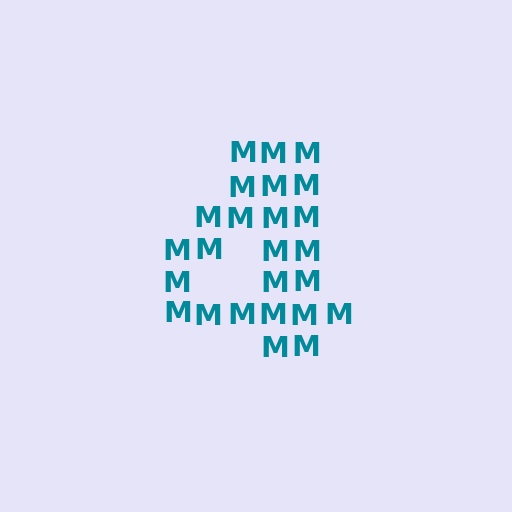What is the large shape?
The large shape is the digit 4.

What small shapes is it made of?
It is made of small letter M's.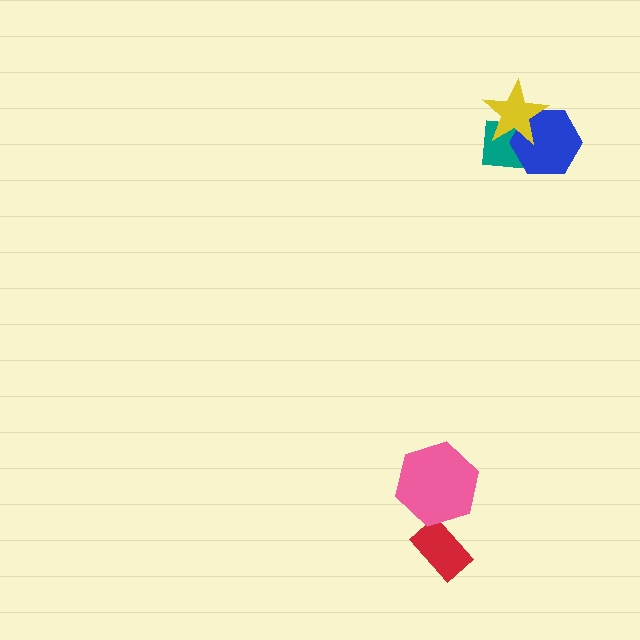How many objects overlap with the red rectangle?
0 objects overlap with the red rectangle.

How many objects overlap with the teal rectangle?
2 objects overlap with the teal rectangle.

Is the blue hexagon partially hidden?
Yes, it is partially covered by another shape.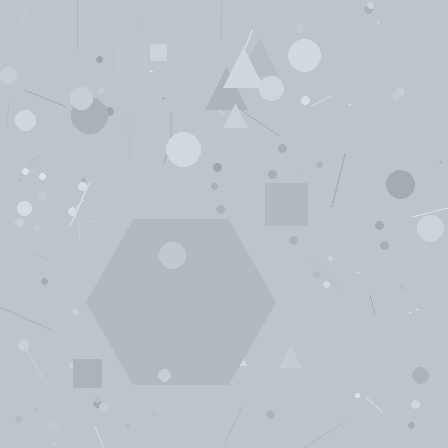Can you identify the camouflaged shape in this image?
The camouflaged shape is a hexagon.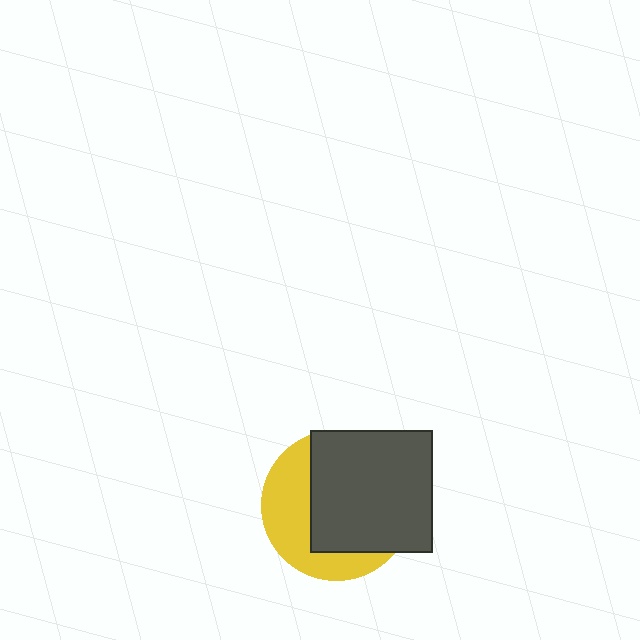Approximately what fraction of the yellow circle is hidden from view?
Roughly 62% of the yellow circle is hidden behind the dark gray rectangle.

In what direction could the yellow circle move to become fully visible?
The yellow circle could move left. That would shift it out from behind the dark gray rectangle entirely.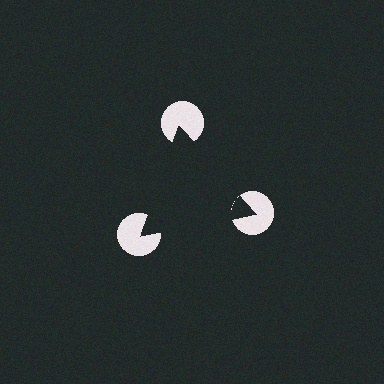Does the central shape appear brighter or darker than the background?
It typically appears slightly darker than the background, even though no actual brightness change is drawn.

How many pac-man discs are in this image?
There are 3 — one at each vertex of the illusory triangle.